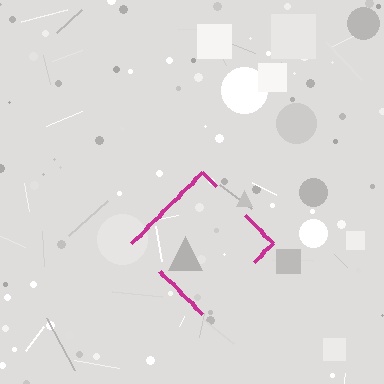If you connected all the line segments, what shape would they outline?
They would outline a diamond.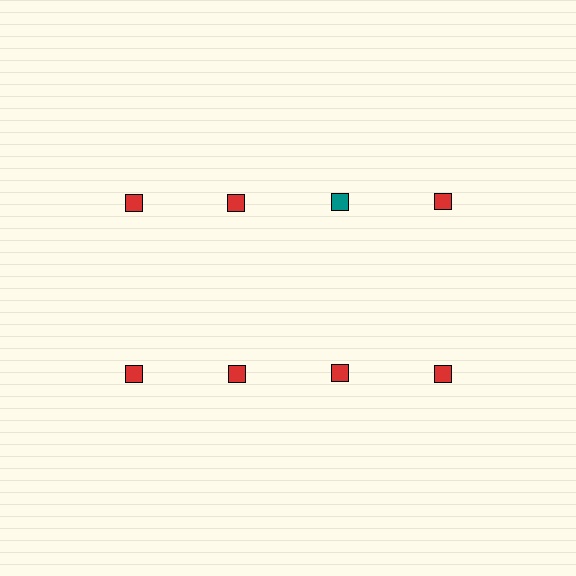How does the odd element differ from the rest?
It has a different color: teal instead of red.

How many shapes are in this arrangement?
There are 8 shapes arranged in a grid pattern.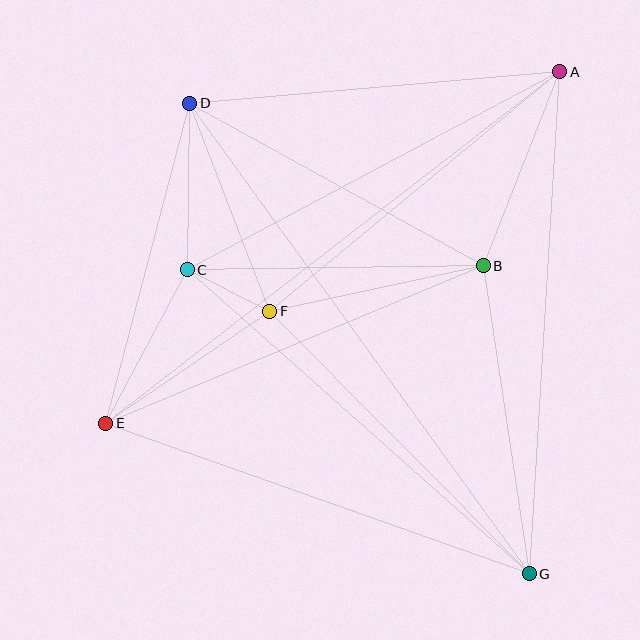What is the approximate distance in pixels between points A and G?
The distance between A and G is approximately 503 pixels.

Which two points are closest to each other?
Points C and F are closest to each other.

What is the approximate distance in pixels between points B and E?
The distance between B and E is approximately 409 pixels.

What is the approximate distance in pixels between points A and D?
The distance between A and D is approximately 371 pixels.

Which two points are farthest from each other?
Points D and G are farthest from each other.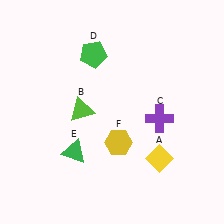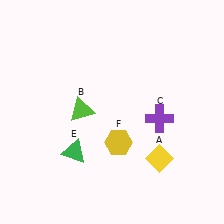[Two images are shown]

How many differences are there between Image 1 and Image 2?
There is 1 difference between the two images.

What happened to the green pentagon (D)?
The green pentagon (D) was removed in Image 2. It was in the top-left area of Image 1.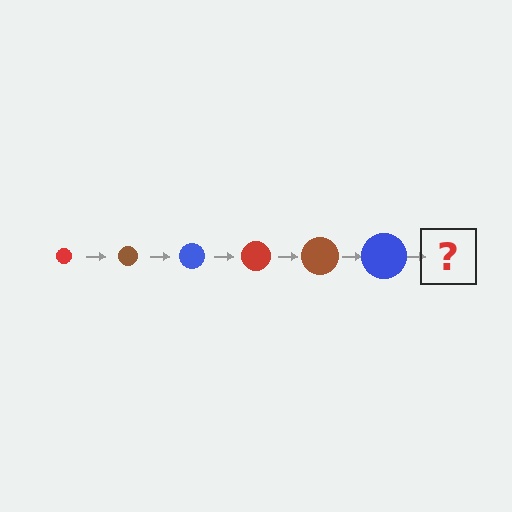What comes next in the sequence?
The next element should be a red circle, larger than the previous one.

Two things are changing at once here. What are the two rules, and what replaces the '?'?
The two rules are that the circle grows larger each step and the color cycles through red, brown, and blue. The '?' should be a red circle, larger than the previous one.